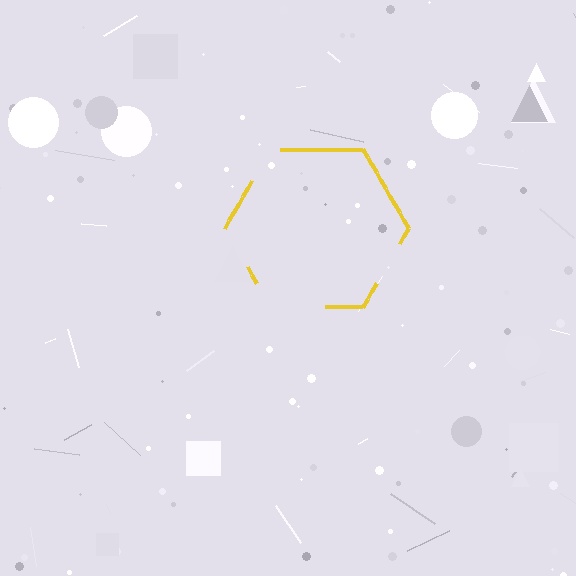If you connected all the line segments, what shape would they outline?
They would outline a hexagon.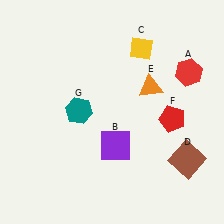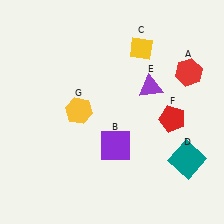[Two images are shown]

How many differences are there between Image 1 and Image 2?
There are 3 differences between the two images.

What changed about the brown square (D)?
In Image 1, D is brown. In Image 2, it changed to teal.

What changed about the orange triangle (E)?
In Image 1, E is orange. In Image 2, it changed to purple.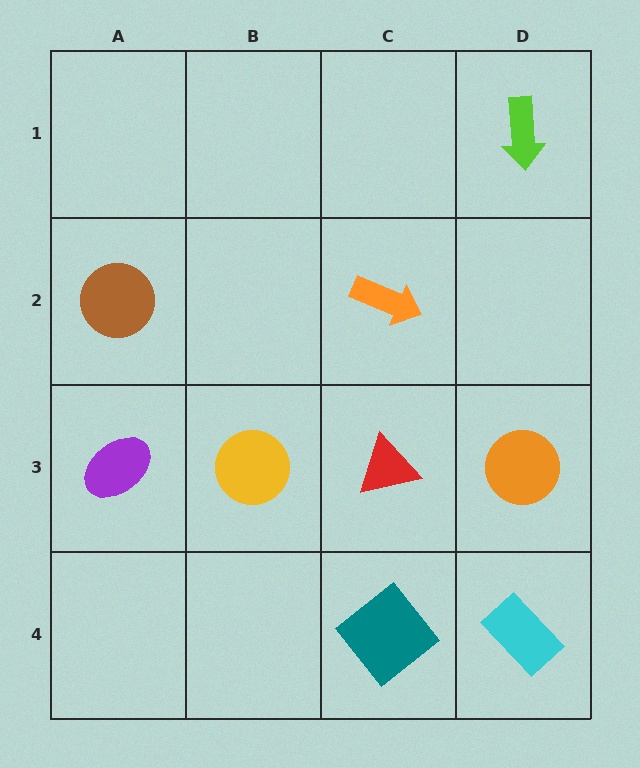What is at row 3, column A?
A purple ellipse.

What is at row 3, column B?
A yellow circle.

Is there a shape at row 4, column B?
No, that cell is empty.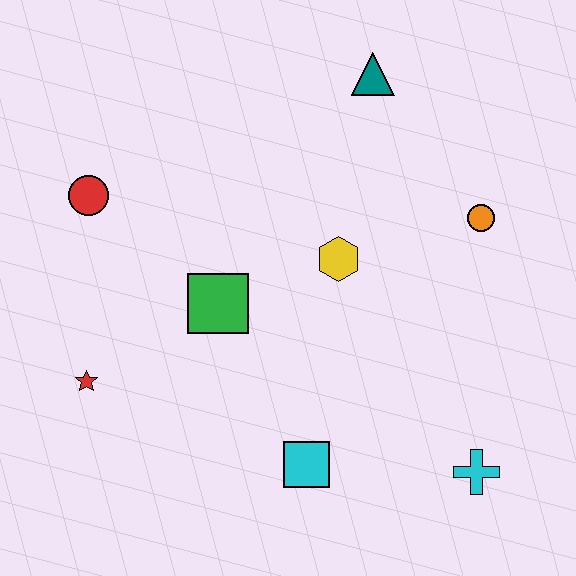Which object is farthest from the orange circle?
The red star is farthest from the orange circle.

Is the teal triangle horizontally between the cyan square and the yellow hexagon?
No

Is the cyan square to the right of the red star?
Yes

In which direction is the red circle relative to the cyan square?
The red circle is above the cyan square.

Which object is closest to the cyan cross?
The cyan square is closest to the cyan cross.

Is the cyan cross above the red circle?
No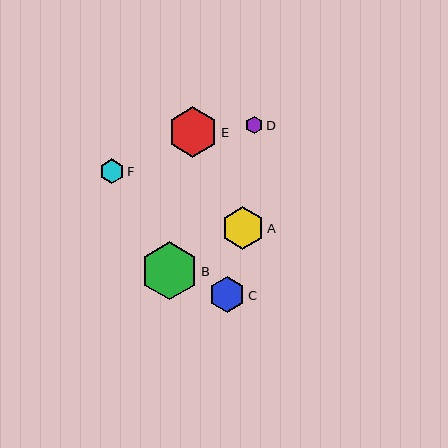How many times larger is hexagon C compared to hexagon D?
Hexagon C is approximately 2.1 times the size of hexagon D.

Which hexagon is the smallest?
Hexagon D is the smallest with a size of approximately 17 pixels.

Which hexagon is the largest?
Hexagon B is the largest with a size of approximately 58 pixels.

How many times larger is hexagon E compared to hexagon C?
Hexagon E is approximately 1.4 times the size of hexagon C.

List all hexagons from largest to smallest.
From largest to smallest: B, E, A, C, F, D.